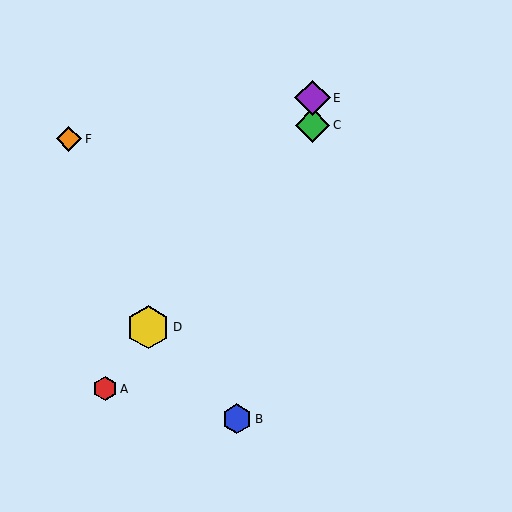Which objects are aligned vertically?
Objects C, E are aligned vertically.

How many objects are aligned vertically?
2 objects (C, E) are aligned vertically.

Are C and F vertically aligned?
No, C is at x≈313 and F is at x≈69.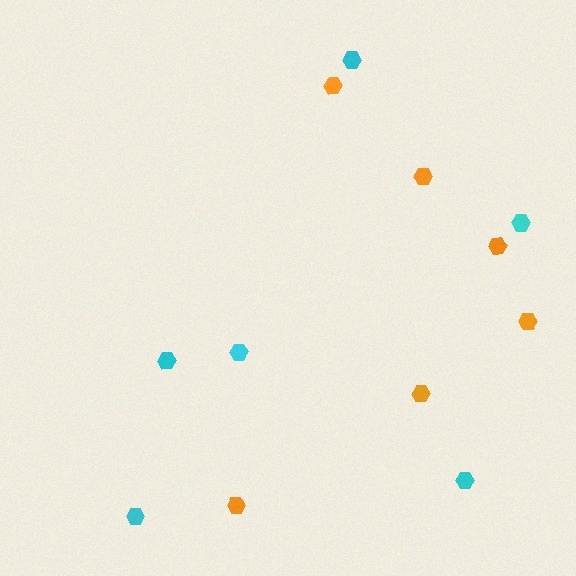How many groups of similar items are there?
There are 2 groups: one group of cyan hexagons (6) and one group of orange hexagons (6).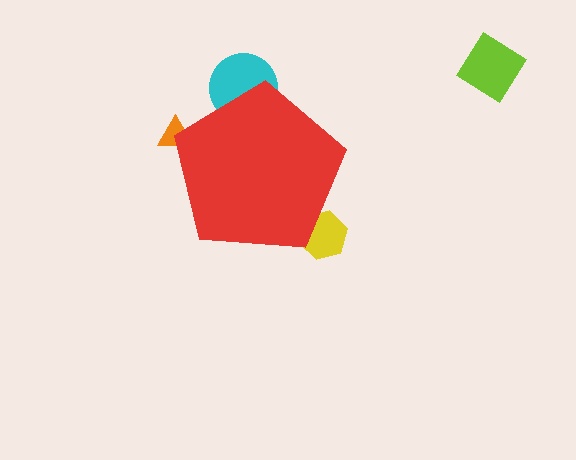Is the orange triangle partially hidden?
Yes, the orange triangle is partially hidden behind the red pentagon.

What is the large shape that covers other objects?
A red pentagon.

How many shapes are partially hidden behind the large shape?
3 shapes are partially hidden.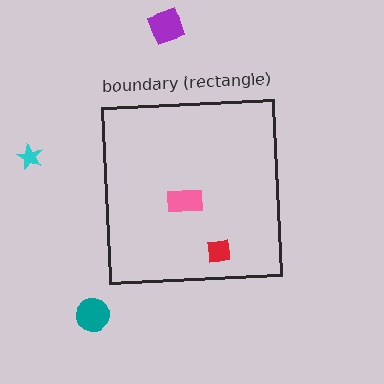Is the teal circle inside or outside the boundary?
Outside.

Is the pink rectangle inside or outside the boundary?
Inside.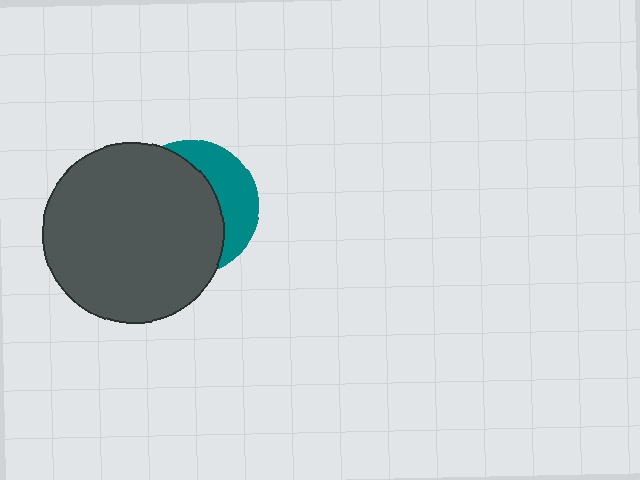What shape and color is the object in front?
The object in front is a dark gray circle.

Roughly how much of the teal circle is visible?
A small part of it is visible (roughly 33%).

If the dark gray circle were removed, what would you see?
You would see the complete teal circle.